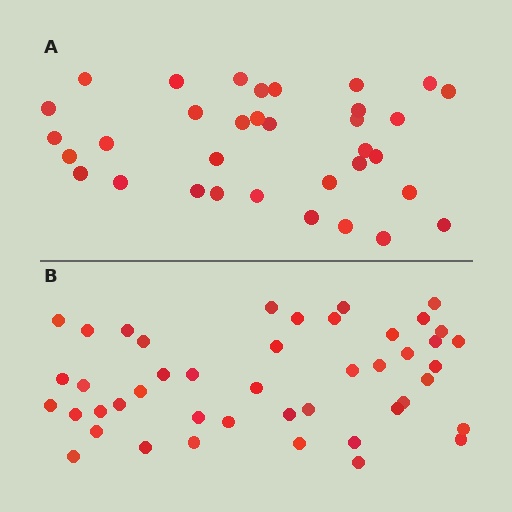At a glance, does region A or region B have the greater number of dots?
Region B (the bottom region) has more dots.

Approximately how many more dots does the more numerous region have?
Region B has roughly 12 or so more dots than region A.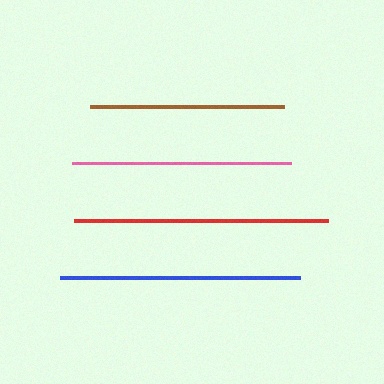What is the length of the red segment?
The red segment is approximately 254 pixels long.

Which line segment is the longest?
The red line is the longest at approximately 254 pixels.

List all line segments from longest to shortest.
From longest to shortest: red, blue, pink, brown.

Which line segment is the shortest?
The brown line is the shortest at approximately 194 pixels.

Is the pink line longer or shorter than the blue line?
The blue line is longer than the pink line.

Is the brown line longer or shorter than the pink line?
The pink line is longer than the brown line.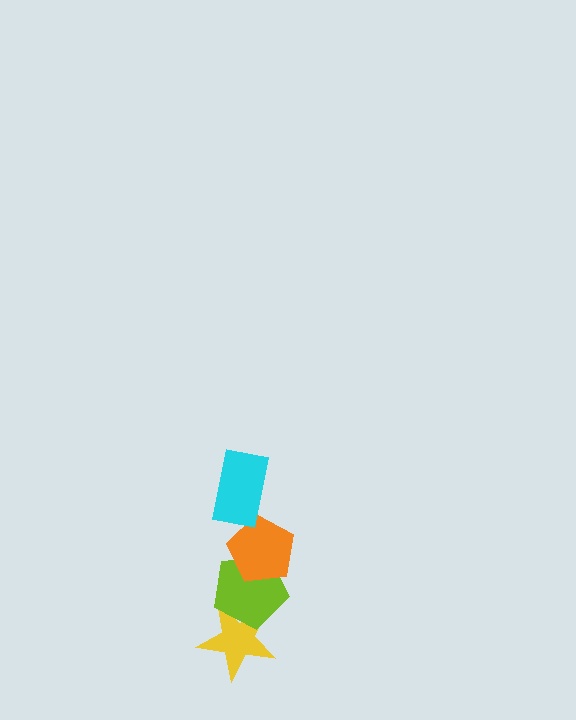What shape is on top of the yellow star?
The lime pentagon is on top of the yellow star.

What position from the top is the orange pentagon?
The orange pentagon is 2nd from the top.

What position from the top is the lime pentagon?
The lime pentagon is 3rd from the top.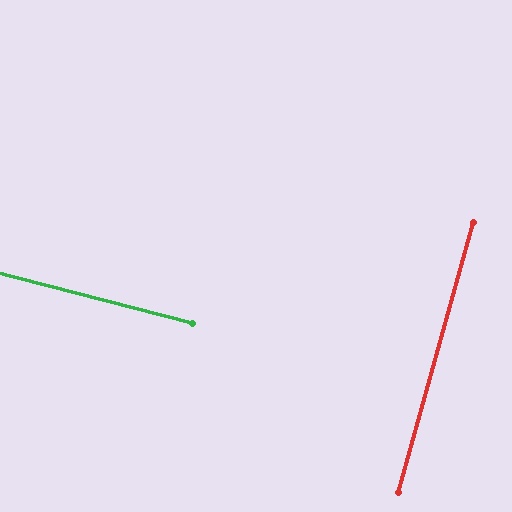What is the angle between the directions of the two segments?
Approximately 89 degrees.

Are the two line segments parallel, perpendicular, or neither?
Perpendicular — they meet at approximately 89°.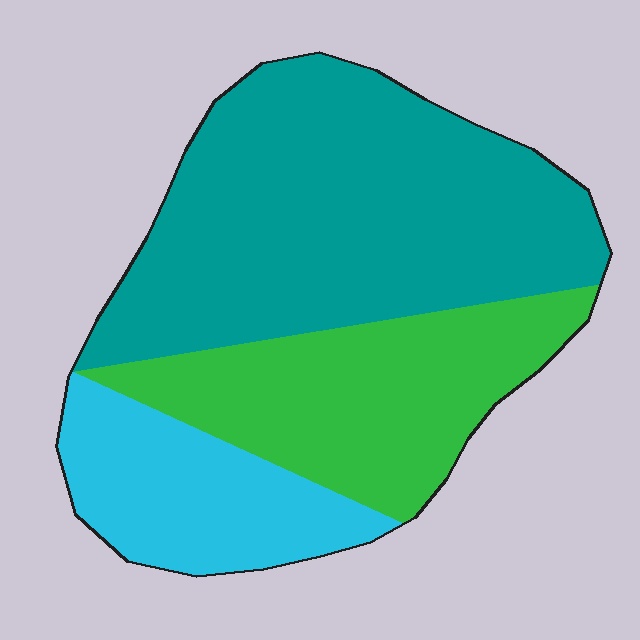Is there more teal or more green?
Teal.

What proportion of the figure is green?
Green takes up about one quarter (1/4) of the figure.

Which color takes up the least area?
Cyan, at roughly 20%.